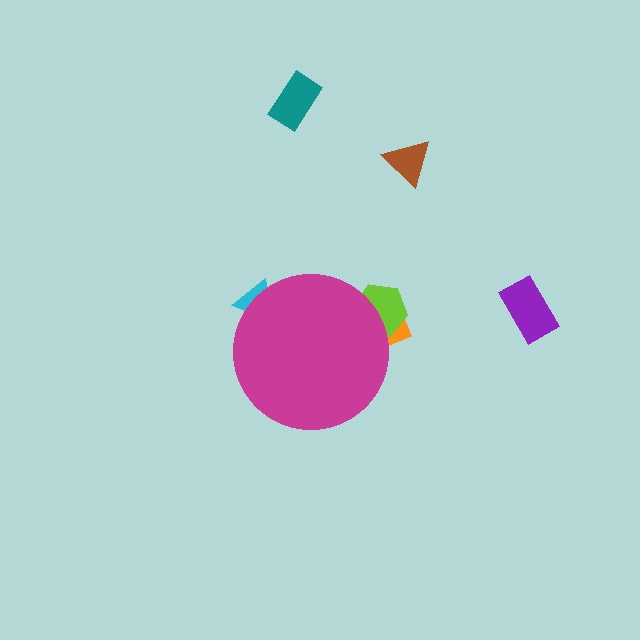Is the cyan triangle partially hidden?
Yes, the cyan triangle is partially hidden behind the magenta circle.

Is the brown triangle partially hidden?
No, the brown triangle is fully visible.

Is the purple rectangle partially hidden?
No, the purple rectangle is fully visible.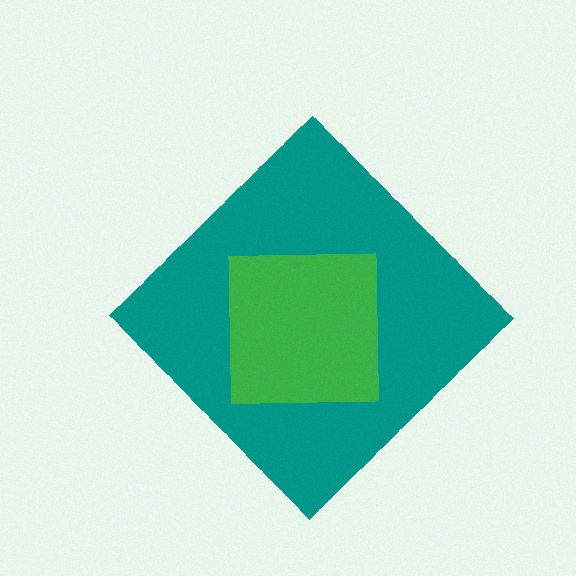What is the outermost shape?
The teal diamond.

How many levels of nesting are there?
2.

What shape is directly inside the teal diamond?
The green square.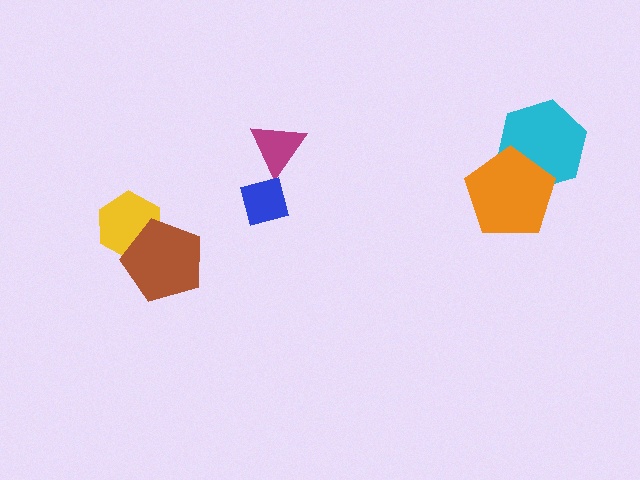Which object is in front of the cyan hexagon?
The orange pentagon is in front of the cyan hexagon.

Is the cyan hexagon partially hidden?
Yes, it is partially covered by another shape.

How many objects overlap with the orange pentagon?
1 object overlaps with the orange pentagon.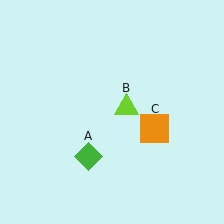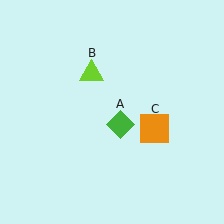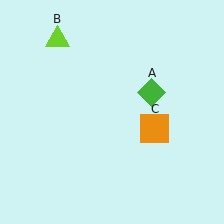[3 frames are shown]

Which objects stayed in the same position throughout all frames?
Orange square (object C) remained stationary.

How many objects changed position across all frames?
2 objects changed position: green diamond (object A), lime triangle (object B).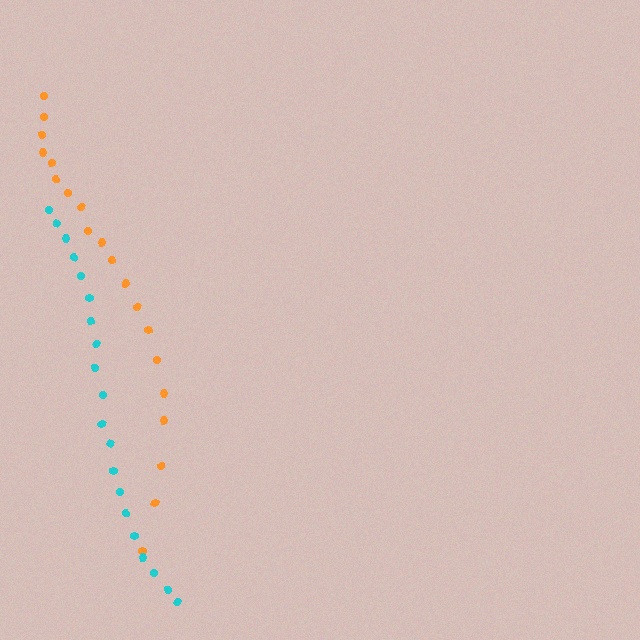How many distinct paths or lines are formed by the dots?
There are 2 distinct paths.